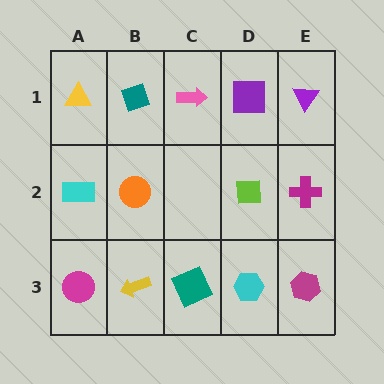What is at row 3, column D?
A cyan hexagon.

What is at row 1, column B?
A teal diamond.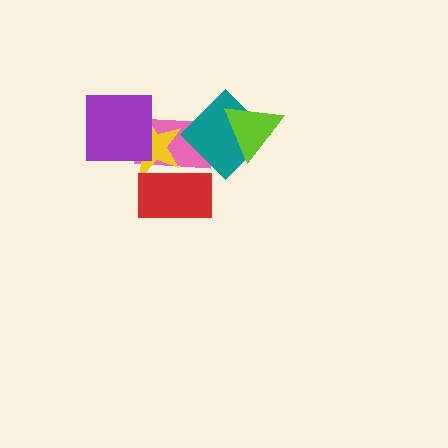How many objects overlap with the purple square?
2 objects overlap with the purple square.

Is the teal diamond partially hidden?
Yes, it is partially covered by another shape.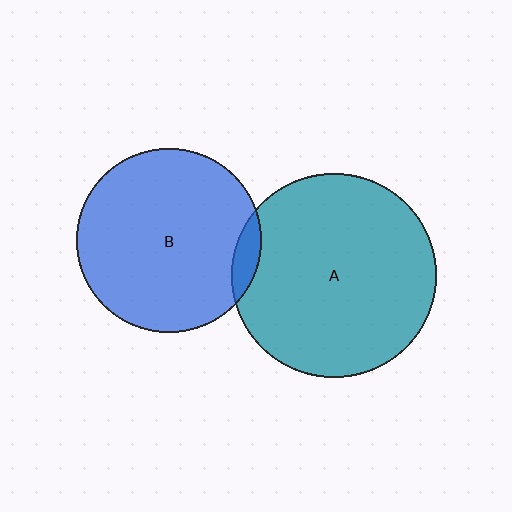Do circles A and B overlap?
Yes.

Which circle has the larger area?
Circle A (teal).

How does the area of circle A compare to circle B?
Approximately 1.2 times.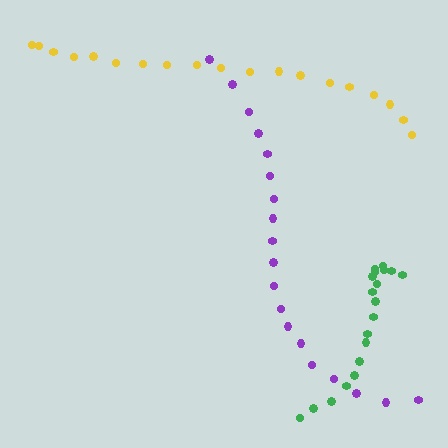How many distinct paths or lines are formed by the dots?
There are 3 distinct paths.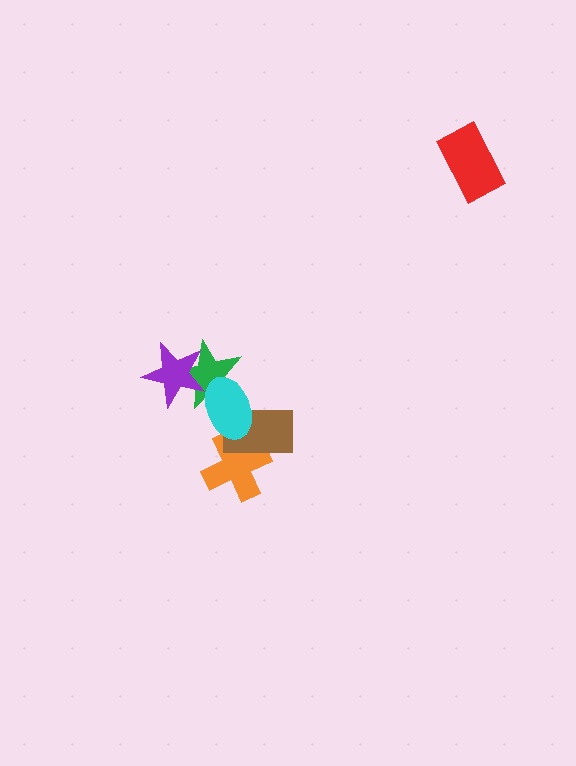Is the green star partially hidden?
Yes, it is partially covered by another shape.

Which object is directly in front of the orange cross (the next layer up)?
The brown rectangle is directly in front of the orange cross.